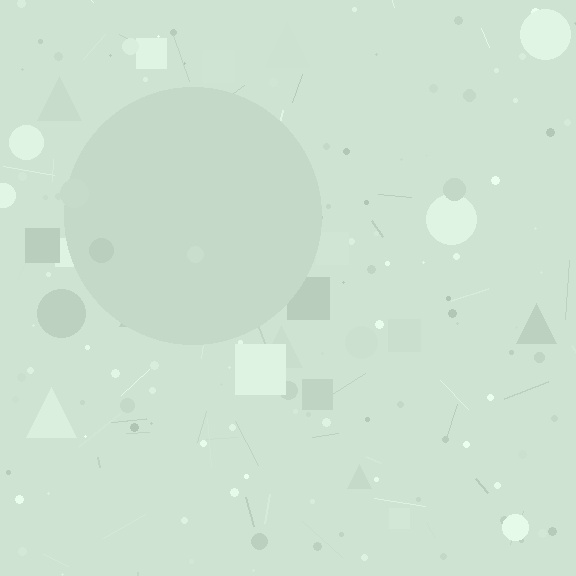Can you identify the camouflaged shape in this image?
The camouflaged shape is a circle.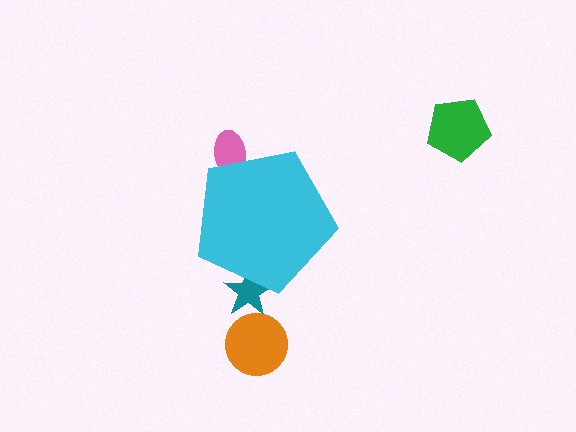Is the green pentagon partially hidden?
No, the green pentagon is fully visible.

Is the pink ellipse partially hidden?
Yes, the pink ellipse is partially hidden behind the cyan pentagon.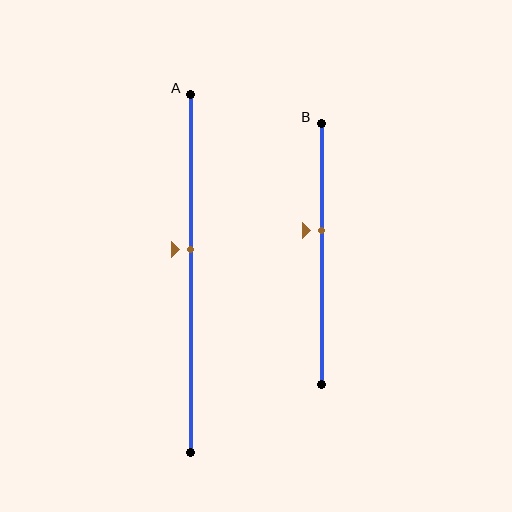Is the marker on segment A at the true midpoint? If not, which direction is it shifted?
No, the marker on segment A is shifted upward by about 7% of the segment length.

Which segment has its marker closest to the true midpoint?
Segment A has its marker closest to the true midpoint.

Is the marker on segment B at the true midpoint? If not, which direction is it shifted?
No, the marker on segment B is shifted upward by about 9% of the segment length.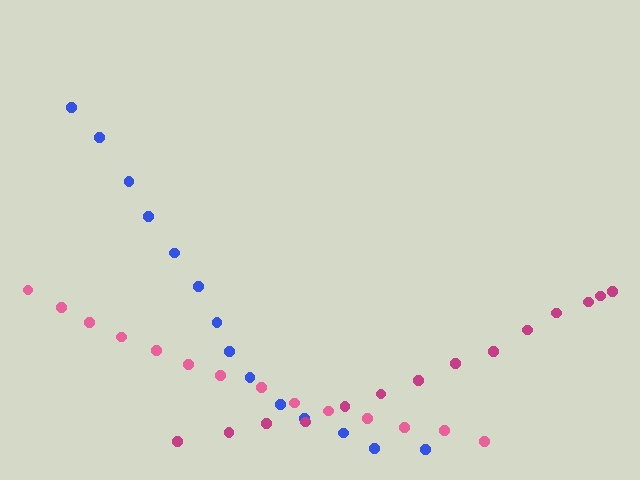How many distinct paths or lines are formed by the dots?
There are 3 distinct paths.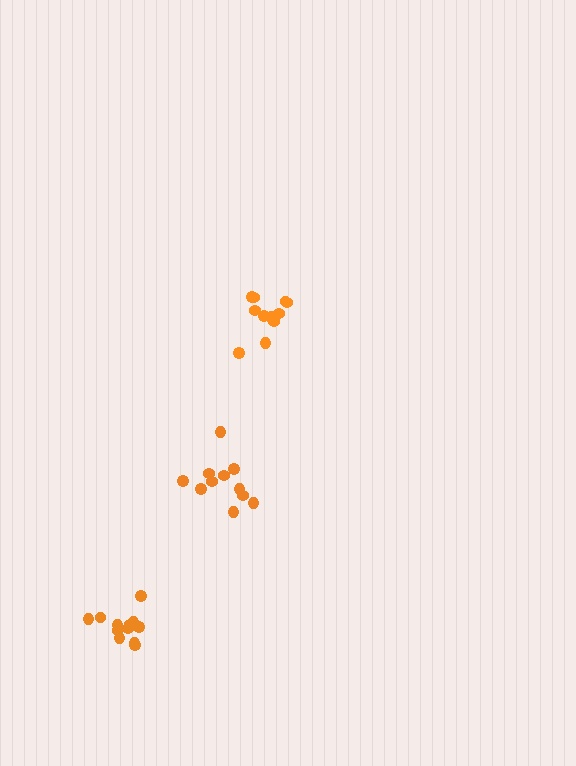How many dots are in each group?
Group 1: 12 dots, Group 2: 11 dots, Group 3: 12 dots (35 total).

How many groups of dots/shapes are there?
There are 3 groups.